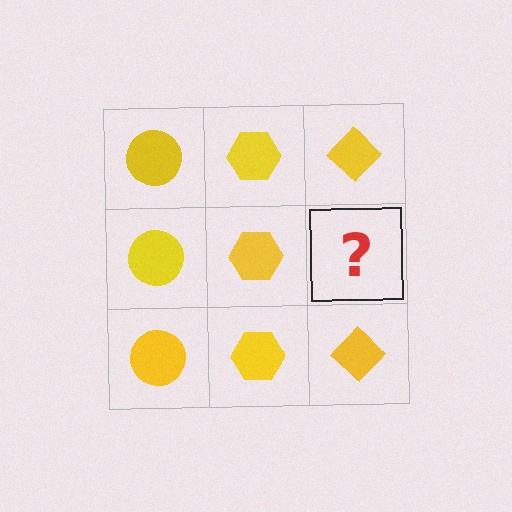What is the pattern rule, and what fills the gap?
The rule is that each column has a consistent shape. The gap should be filled with a yellow diamond.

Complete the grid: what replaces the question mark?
The question mark should be replaced with a yellow diamond.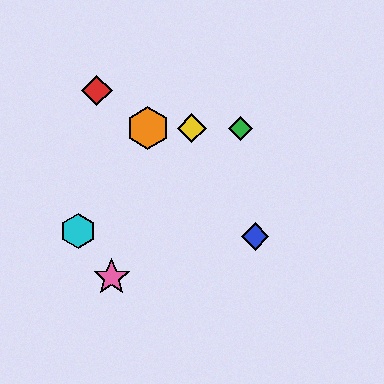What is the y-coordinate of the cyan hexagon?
The cyan hexagon is at y≈231.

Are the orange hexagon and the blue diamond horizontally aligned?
No, the orange hexagon is at y≈128 and the blue diamond is at y≈237.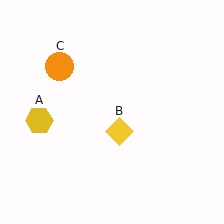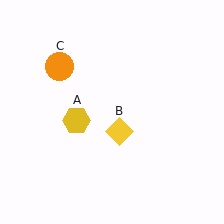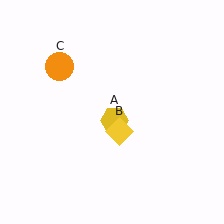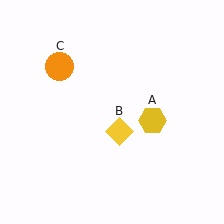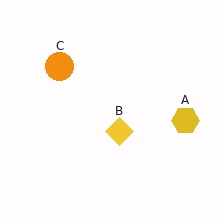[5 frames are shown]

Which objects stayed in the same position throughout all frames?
Yellow diamond (object B) and orange circle (object C) remained stationary.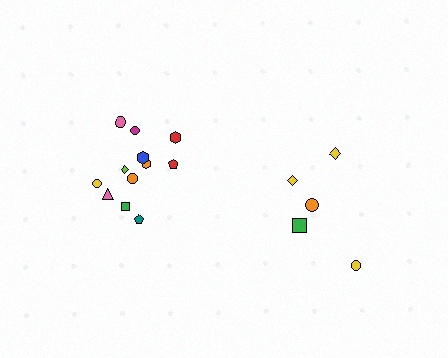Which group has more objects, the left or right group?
The left group.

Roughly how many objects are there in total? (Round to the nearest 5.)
Roughly 15 objects in total.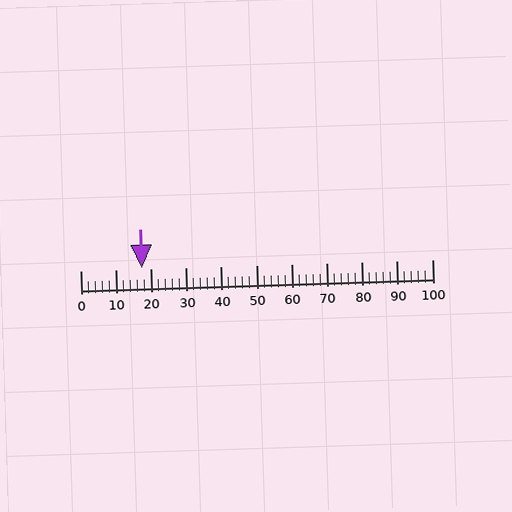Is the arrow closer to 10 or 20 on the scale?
The arrow is closer to 20.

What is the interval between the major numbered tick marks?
The major tick marks are spaced 10 units apart.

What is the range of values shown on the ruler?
The ruler shows values from 0 to 100.